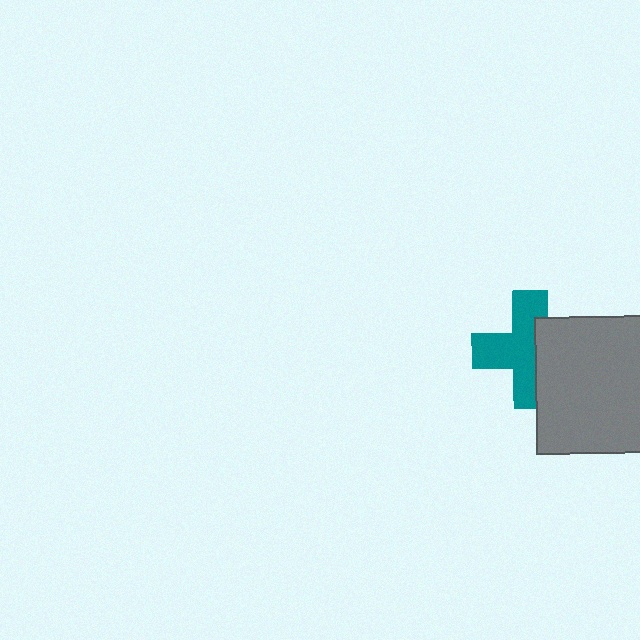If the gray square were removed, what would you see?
You would see the complete teal cross.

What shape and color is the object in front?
The object in front is a gray square.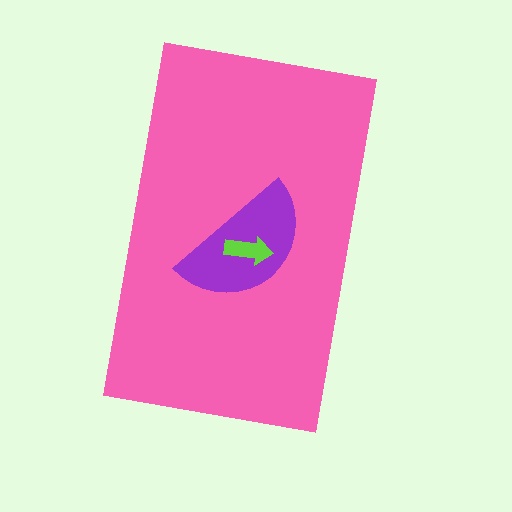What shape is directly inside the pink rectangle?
The purple semicircle.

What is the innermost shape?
The lime arrow.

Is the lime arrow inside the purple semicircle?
Yes.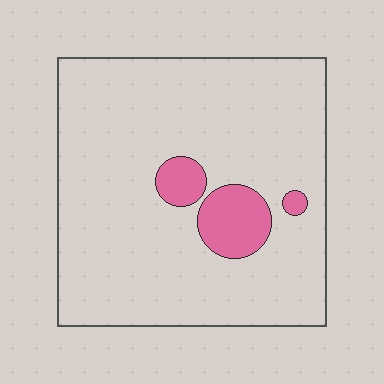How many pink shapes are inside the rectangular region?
3.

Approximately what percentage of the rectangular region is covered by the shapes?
Approximately 10%.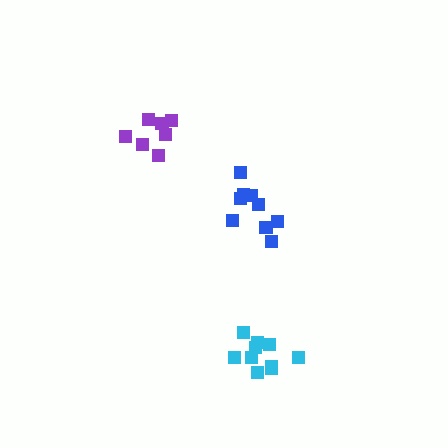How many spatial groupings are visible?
There are 3 spatial groupings.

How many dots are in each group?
Group 1: 10 dots, Group 2: 7 dots, Group 3: 10 dots (27 total).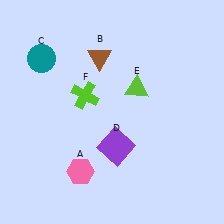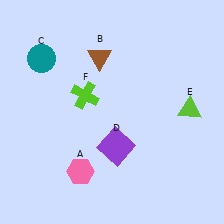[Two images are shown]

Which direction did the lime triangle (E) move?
The lime triangle (E) moved right.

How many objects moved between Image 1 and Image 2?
1 object moved between the two images.